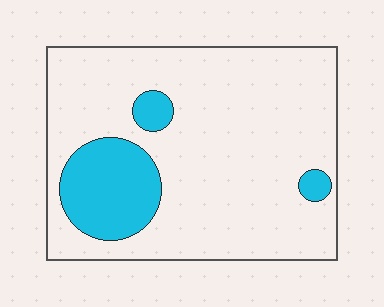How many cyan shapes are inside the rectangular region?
3.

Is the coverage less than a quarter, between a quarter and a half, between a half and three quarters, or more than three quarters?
Less than a quarter.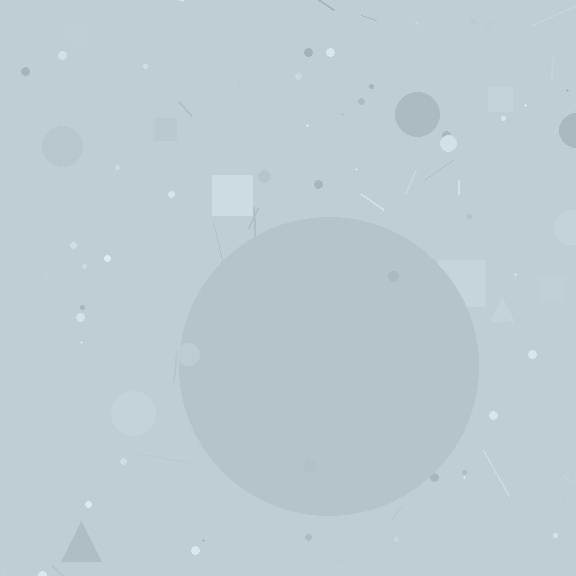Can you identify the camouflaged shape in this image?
The camouflaged shape is a circle.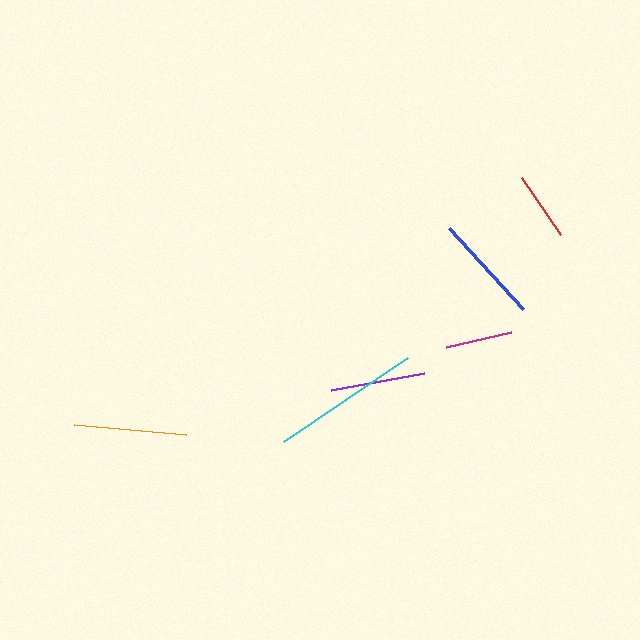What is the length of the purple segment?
The purple segment is approximately 95 pixels long.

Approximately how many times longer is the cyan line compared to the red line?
The cyan line is approximately 2.1 times the length of the red line.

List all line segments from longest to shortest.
From longest to shortest: cyan, orange, blue, purple, red, magenta.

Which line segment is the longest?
The cyan line is the longest at approximately 149 pixels.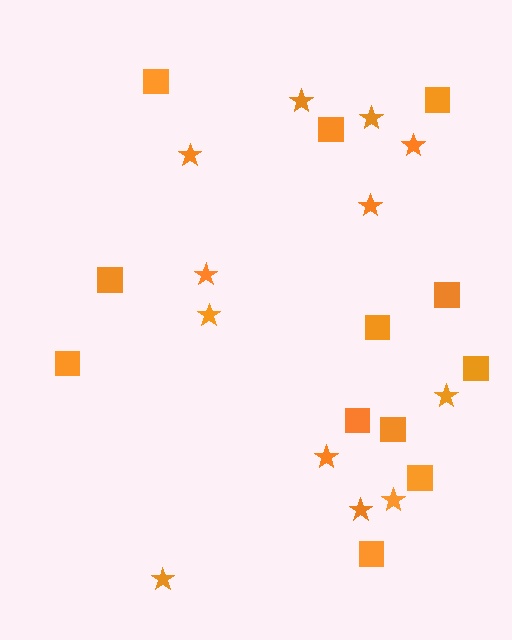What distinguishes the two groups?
There are 2 groups: one group of squares (12) and one group of stars (12).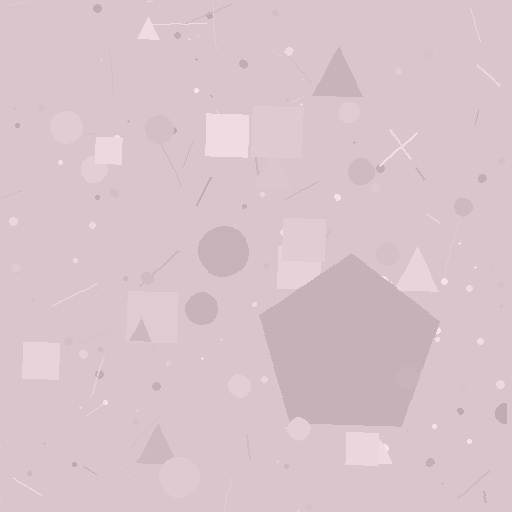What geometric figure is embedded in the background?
A pentagon is embedded in the background.